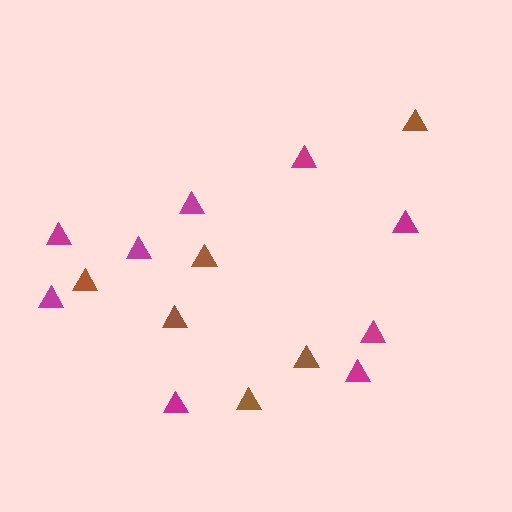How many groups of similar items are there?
There are 2 groups: one group of magenta triangles (9) and one group of brown triangles (6).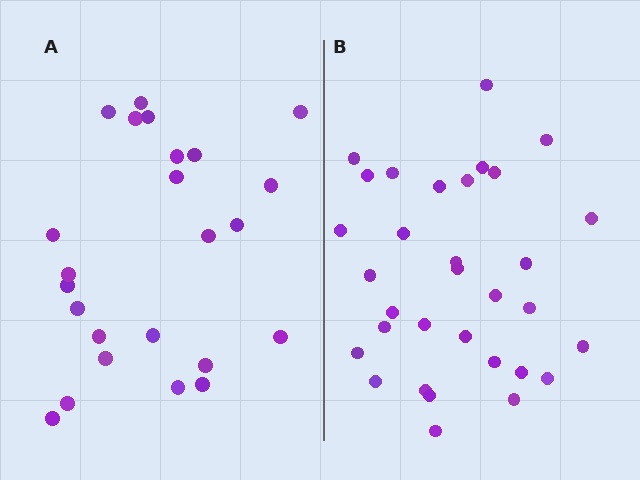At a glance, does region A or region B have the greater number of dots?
Region B (the right region) has more dots.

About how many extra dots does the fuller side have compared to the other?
Region B has roughly 8 or so more dots than region A.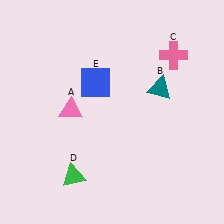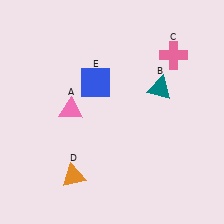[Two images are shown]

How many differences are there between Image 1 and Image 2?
There is 1 difference between the two images.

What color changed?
The triangle (D) changed from green in Image 1 to orange in Image 2.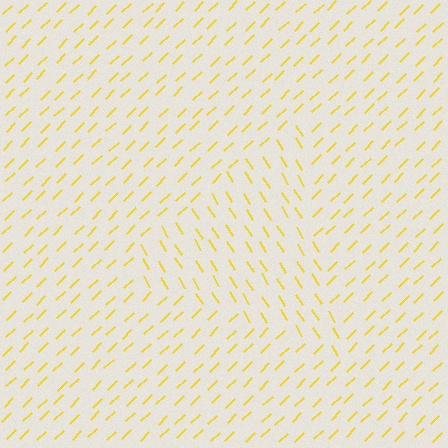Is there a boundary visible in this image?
Yes, there is a texture boundary formed by a change in line orientation.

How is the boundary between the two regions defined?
The boundary is defined purely by a change in line orientation (approximately 78 degrees difference). All lines are the same color and thickness.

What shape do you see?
I see a triangle.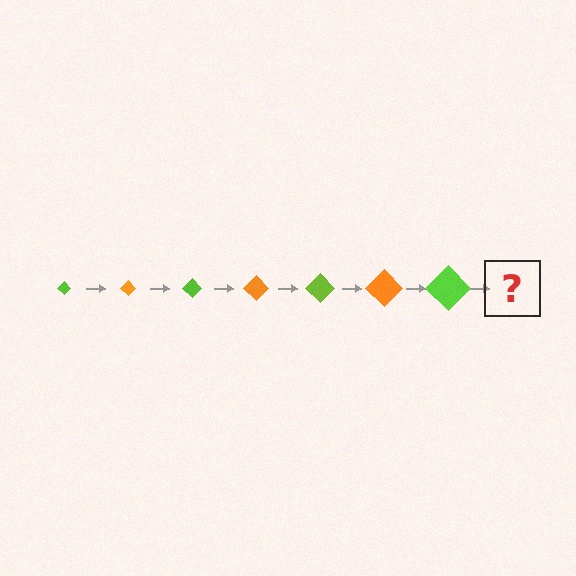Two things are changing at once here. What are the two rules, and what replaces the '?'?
The two rules are that the diamond grows larger each step and the color cycles through lime and orange. The '?' should be an orange diamond, larger than the previous one.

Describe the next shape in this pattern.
It should be an orange diamond, larger than the previous one.